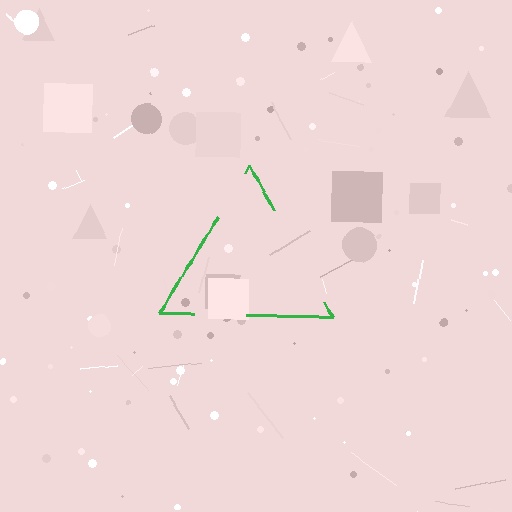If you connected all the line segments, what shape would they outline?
They would outline a triangle.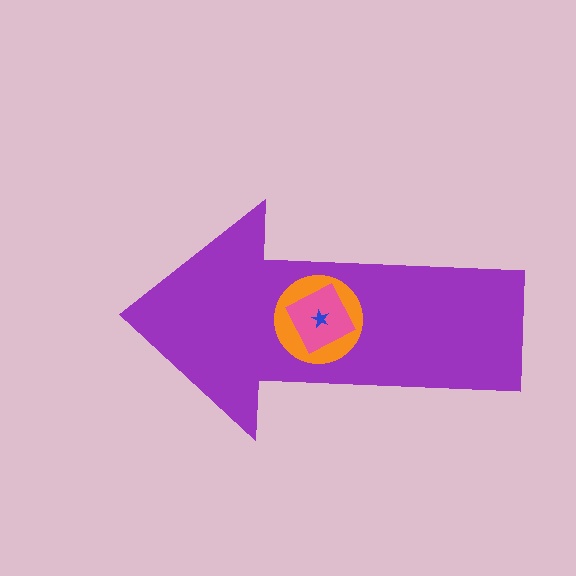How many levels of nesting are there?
4.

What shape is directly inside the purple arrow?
The orange circle.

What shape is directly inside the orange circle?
The pink diamond.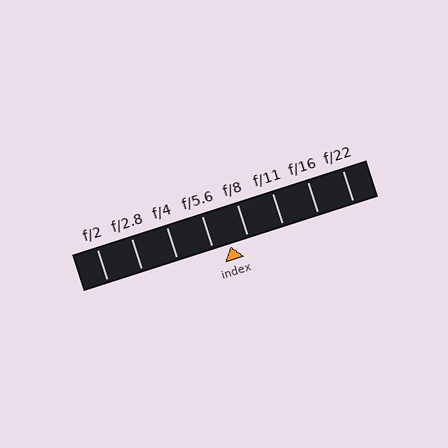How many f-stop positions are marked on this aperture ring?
There are 8 f-stop positions marked.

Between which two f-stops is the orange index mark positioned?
The index mark is between f/5.6 and f/8.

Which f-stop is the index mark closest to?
The index mark is closest to f/5.6.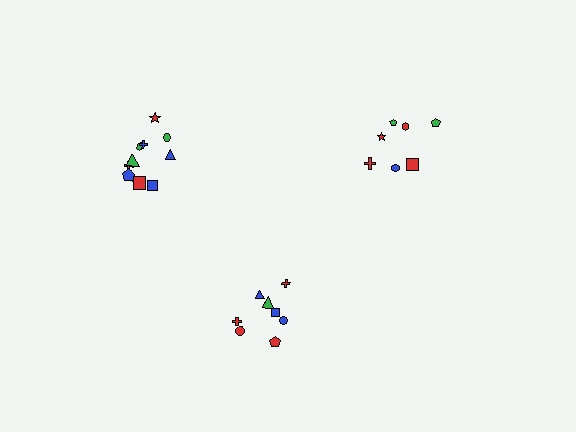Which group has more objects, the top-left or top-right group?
The top-left group.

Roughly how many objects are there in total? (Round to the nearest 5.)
Roughly 25 objects in total.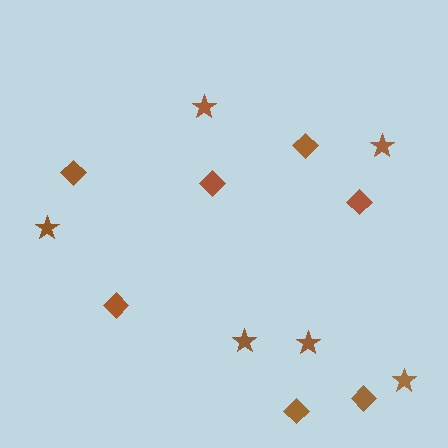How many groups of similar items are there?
There are 2 groups: one group of diamonds (7) and one group of stars (6).